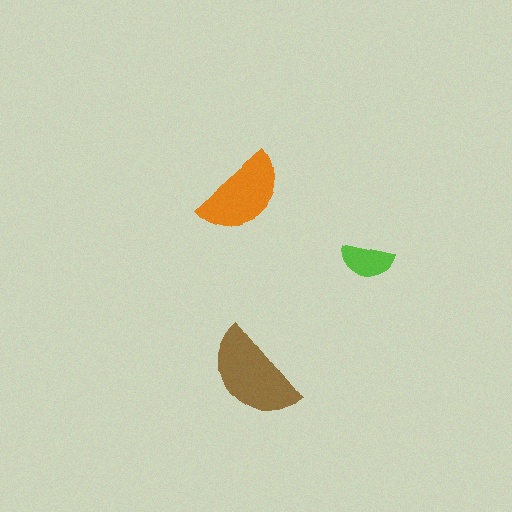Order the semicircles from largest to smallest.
the brown one, the orange one, the lime one.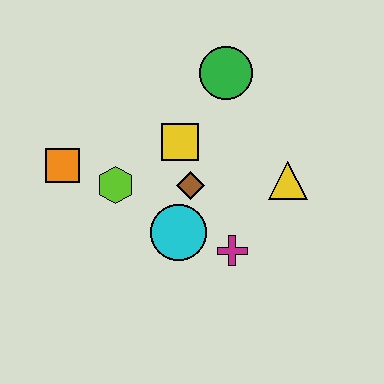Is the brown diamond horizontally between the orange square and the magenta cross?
Yes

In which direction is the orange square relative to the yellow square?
The orange square is to the left of the yellow square.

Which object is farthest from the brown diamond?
The orange square is farthest from the brown diamond.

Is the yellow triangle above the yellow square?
No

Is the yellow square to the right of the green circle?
No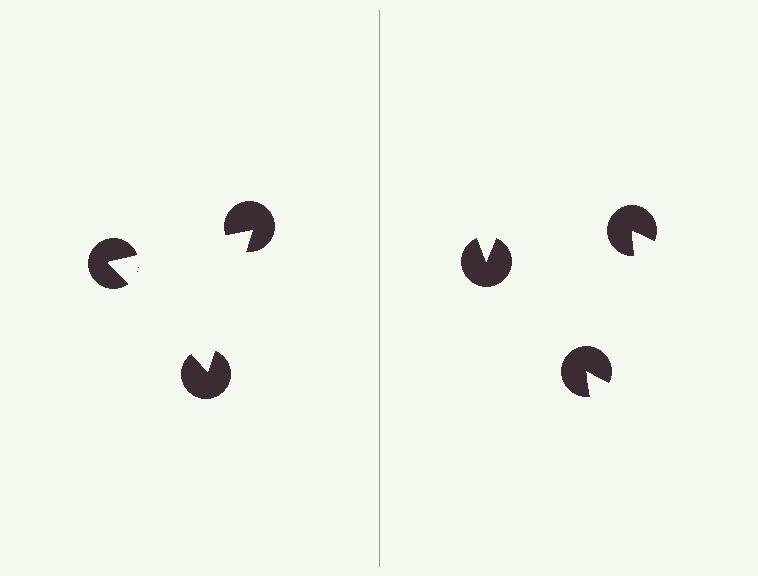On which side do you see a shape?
An illusory triangle appears on the left side. On the right side the wedge cuts are rotated, so no coherent shape forms.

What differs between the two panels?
The pac-man discs are positioned identically on both sides; only the wedge orientations differ. On the left they align to a triangle; on the right they are misaligned.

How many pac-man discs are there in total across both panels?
6 — 3 on each side.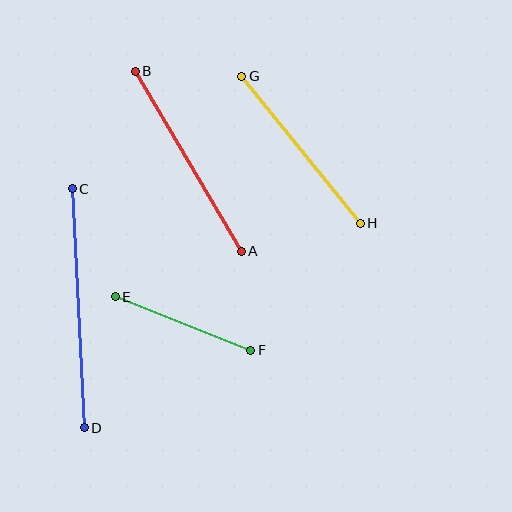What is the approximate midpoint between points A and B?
The midpoint is at approximately (188, 161) pixels.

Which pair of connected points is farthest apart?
Points C and D are farthest apart.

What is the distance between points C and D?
The distance is approximately 239 pixels.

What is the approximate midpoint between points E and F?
The midpoint is at approximately (183, 324) pixels.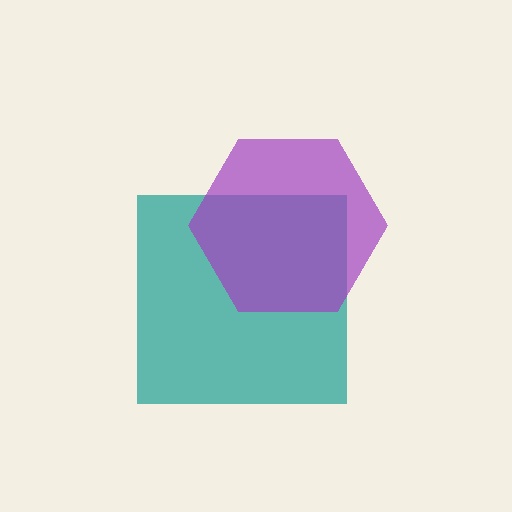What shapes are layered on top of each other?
The layered shapes are: a teal square, a purple hexagon.